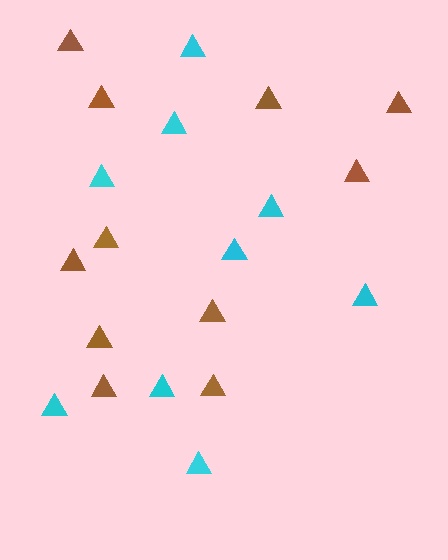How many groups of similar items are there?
There are 2 groups: one group of brown triangles (11) and one group of cyan triangles (9).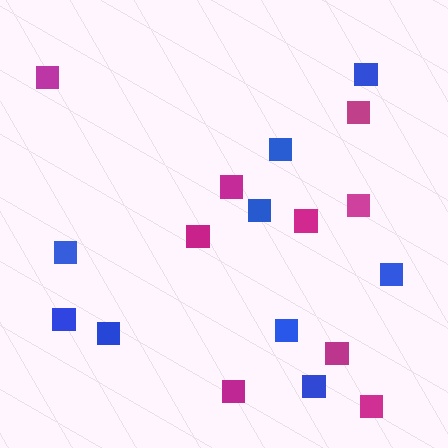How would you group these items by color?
There are 2 groups: one group of magenta squares (9) and one group of blue squares (9).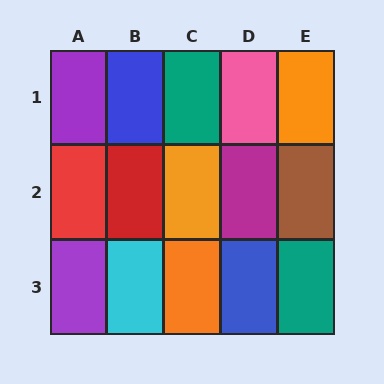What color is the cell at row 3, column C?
Orange.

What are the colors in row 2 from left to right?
Red, red, orange, magenta, brown.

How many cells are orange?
3 cells are orange.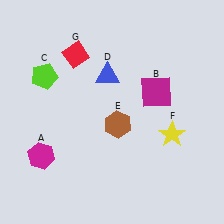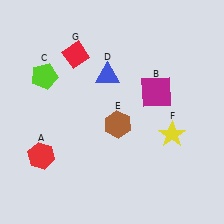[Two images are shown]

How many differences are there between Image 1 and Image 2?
There is 1 difference between the two images.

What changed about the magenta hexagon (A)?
In Image 1, A is magenta. In Image 2, it changed to red.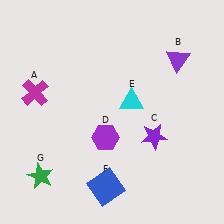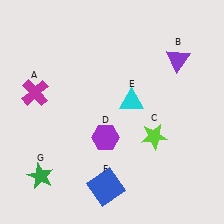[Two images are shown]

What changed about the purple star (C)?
In Image 1, C is purple. In Image 2, it changed to lime.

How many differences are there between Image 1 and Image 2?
There is 1 difference between the two images.